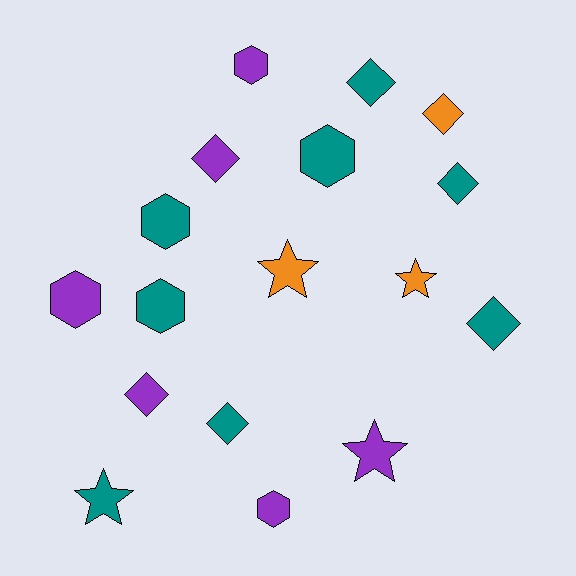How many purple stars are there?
There is 1 purple star.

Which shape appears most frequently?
Diamond, with 7 objects.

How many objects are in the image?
There are 17 objects.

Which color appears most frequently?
Teal, with 8 objects.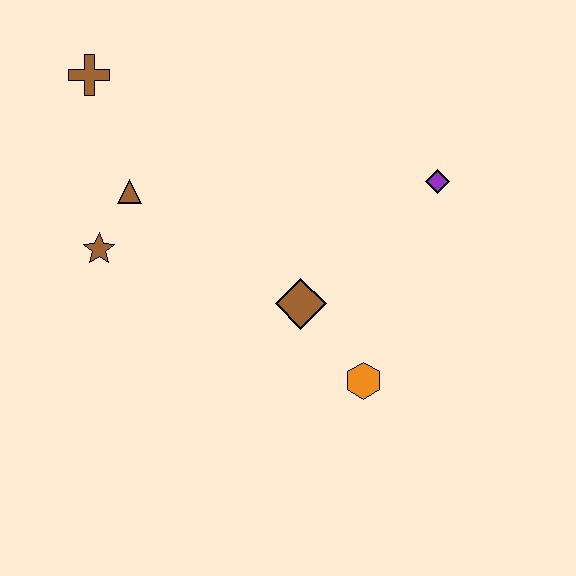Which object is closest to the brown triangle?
The brown star is closest to the brown triangle.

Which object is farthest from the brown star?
The purple diamond is farthest from the brown star.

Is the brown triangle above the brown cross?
No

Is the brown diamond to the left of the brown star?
No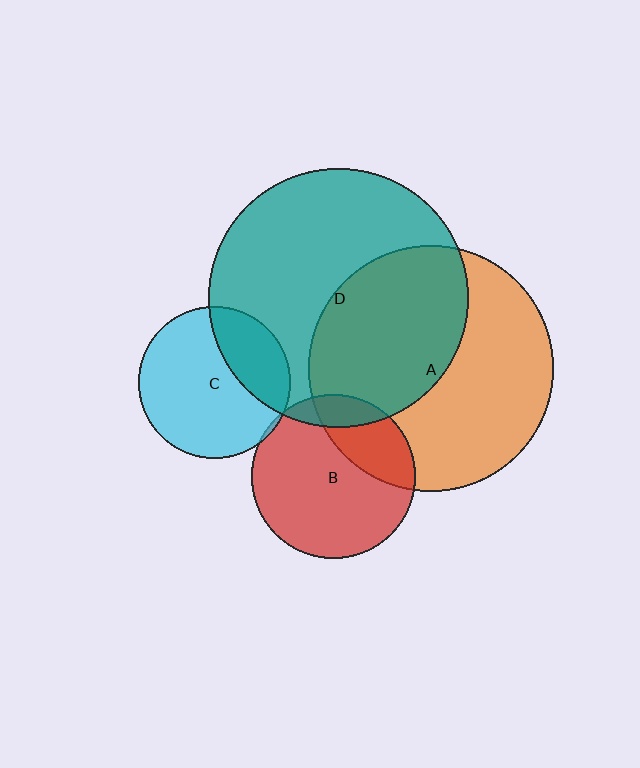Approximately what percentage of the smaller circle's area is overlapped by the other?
Approximately 25%.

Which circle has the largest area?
Circle D (teal).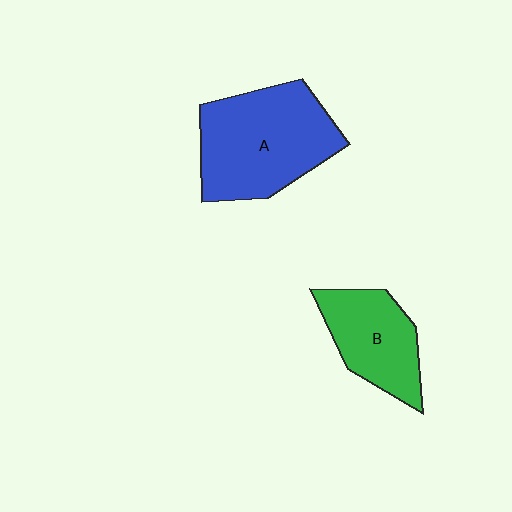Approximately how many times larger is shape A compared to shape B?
Approximately 1.6 times.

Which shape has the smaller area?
Shape B (green).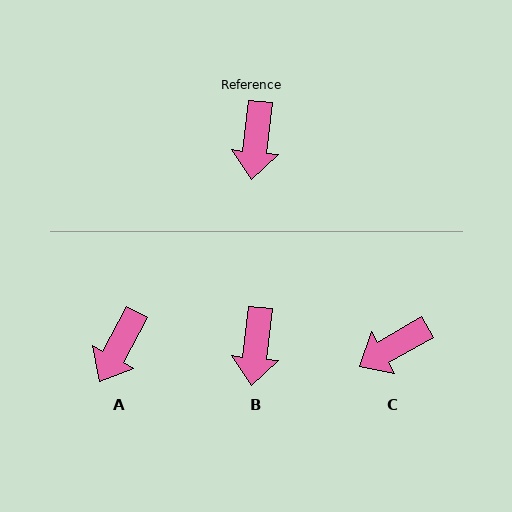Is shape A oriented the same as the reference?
No, it is off by about 22 degrees.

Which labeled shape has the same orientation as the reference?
B.